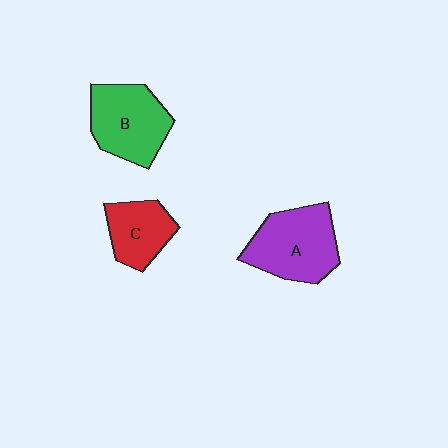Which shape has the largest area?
Shape A (purple).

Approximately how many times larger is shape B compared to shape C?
Approximately 1.4 times.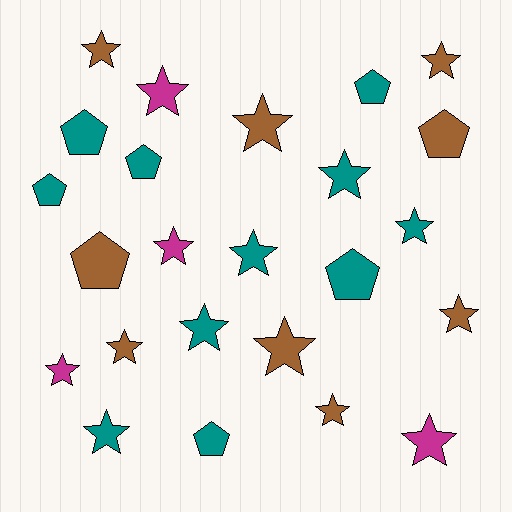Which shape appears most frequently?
Star, with 16 objects.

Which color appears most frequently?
Teal, with 11 objects.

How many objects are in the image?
There are 24 objects.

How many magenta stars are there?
There are 4 magenta stars.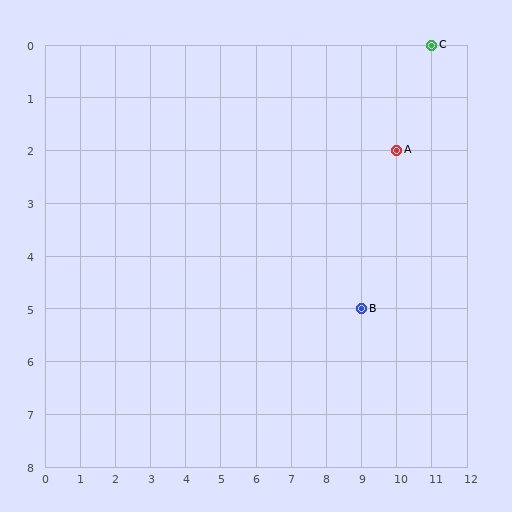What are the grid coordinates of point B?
Point B is at grid coordinates (9, 5).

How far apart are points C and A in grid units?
Points C and A are 1 column and 2 rows apart (about 2.2 grid units diagonally).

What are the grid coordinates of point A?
Point A is at grid coordinates (10, 2).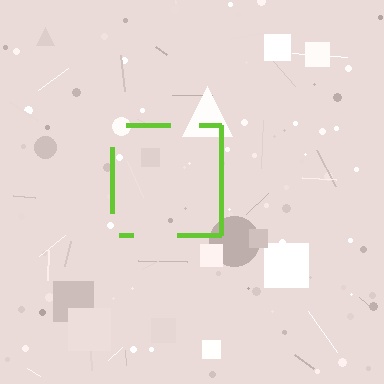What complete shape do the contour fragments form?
The contour fragments form a square.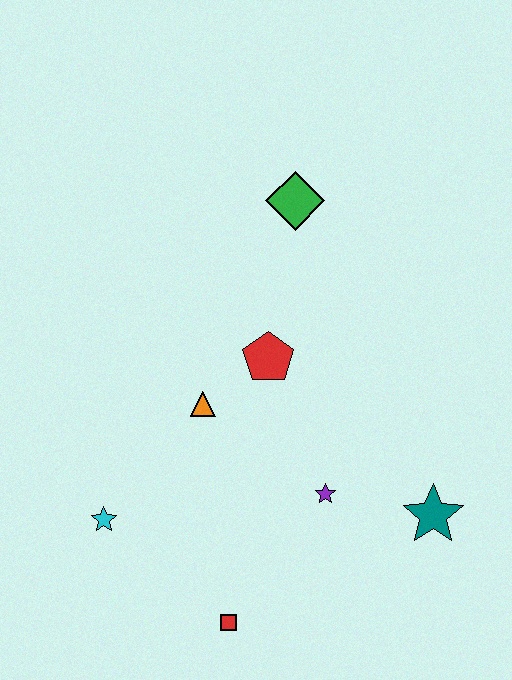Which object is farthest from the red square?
The green diamond is farthest from the red square.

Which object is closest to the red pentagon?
The orange triangle is closest to the red pentagon.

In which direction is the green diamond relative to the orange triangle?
The green diamond is above the orange triangle.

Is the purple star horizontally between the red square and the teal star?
Yes